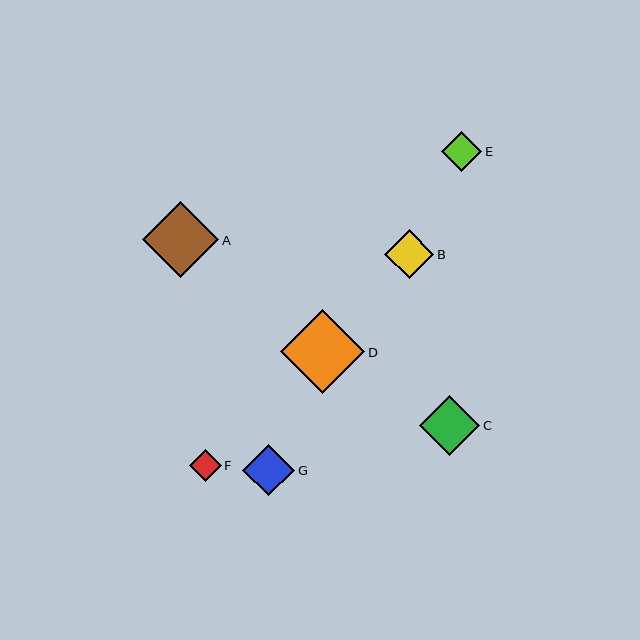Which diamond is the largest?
Diamond D is the largest with a size of approximately 84 pixels.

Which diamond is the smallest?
Diamond F is the smallest with a size of approximately 32 pixels.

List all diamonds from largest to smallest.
From largest to smallest: D, A, C, G, B, E, F.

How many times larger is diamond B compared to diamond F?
Diamond B is approximately 1.5 times the size of diamond F.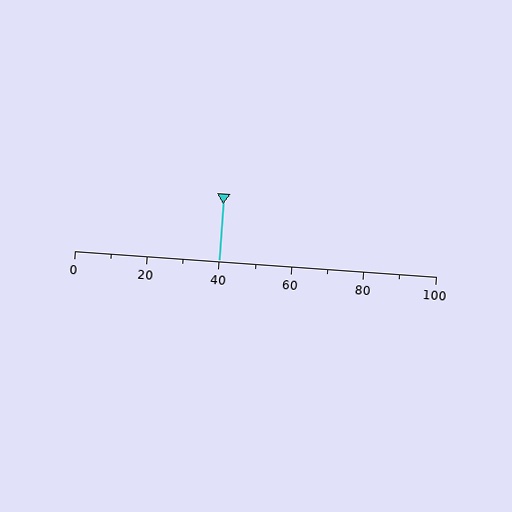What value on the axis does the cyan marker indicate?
The marker indicates approximately 40.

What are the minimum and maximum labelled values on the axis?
The axis runs from 0 to 100.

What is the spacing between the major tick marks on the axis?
The major ticks are spaced 20 apart.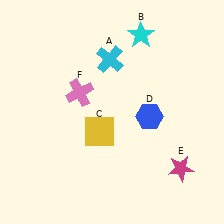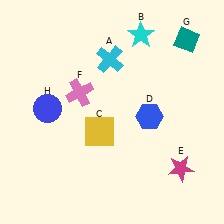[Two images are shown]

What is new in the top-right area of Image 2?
A teal diamond (G) was added in the top-right area of Image 2.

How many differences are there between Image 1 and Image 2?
There are 2 differences between the two images.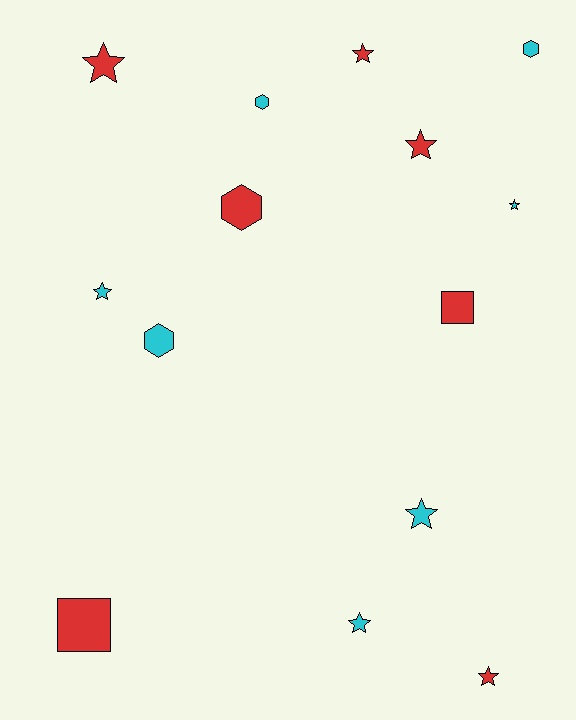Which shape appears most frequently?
Star, with 8 objects.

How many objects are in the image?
There are 14 objects.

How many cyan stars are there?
There are 4 cyan stars.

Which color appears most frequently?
Cyan, with 7 objects.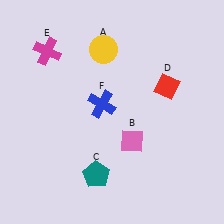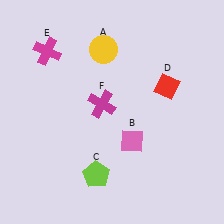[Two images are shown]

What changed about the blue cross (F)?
In Image 1, F is blue. In Image 2, it changed to magenta.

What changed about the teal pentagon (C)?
In Image 1, C is teal. In Image 2, it changed to lime.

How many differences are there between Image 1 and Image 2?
There are 2 differences between the two images.